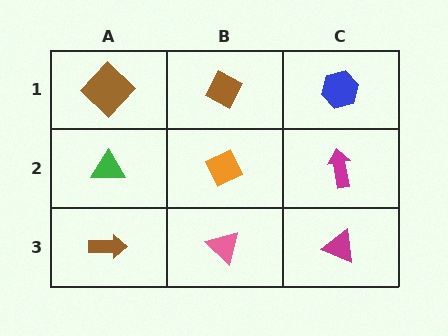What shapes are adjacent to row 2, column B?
A brown diamond (row 1, column B), a pink triangle (row 3, column B), a green triangle (row 2, column A), a magenta arrow (row 2, column C).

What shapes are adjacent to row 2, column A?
A brown diamond (row 1, column A), a brown arrow (row 3, column A), an orange diamond (row 2, column B).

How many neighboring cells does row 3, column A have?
2.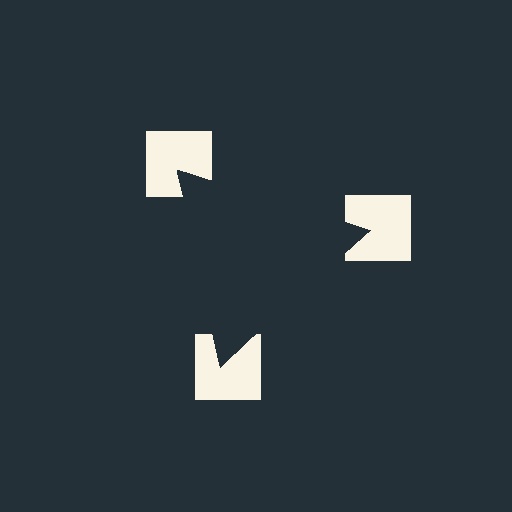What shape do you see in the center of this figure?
An illusory triangle — its edges are inferred from the aligned wedge cuts in the notched squares, not physically drawn.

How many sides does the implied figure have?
3 sides.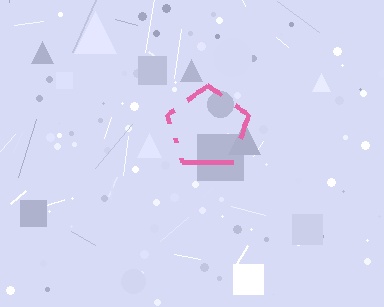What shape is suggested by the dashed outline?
The dashed outline suggests a pentagon.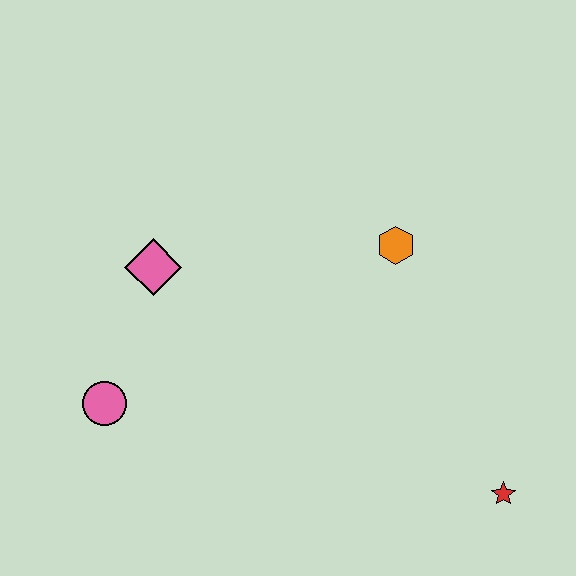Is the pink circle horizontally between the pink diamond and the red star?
No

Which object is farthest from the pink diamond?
The red star is farthest from the pink diamond.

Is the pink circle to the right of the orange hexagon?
No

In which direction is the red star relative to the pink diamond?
The red star is to the right of the pink diamond.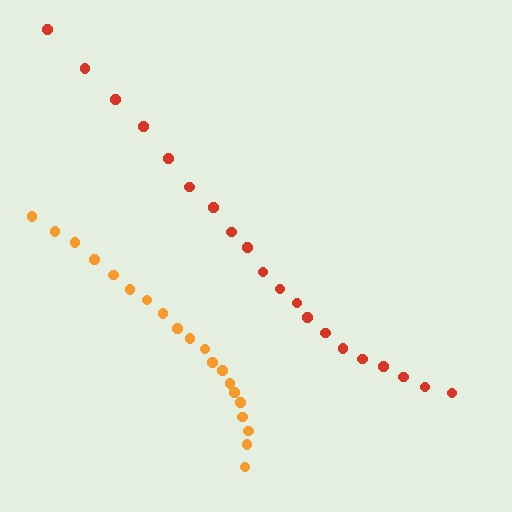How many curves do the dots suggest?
There are 2 distinct paths.